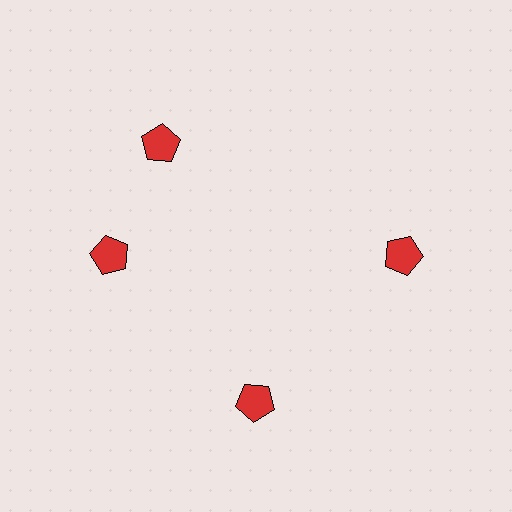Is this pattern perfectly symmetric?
No. The 4 red pentagons are arranged in a ring, but one element near the 12 o'clock position is rotated out of alignment along the ring, breaking the 4-fold rotational symmetry.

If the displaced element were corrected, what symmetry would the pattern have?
It would have 4-fold rotational symmetry — the pattern would map onto itself every 90 degrees.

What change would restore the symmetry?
The symmetry would be restored by rotating it back into even spacing with its neighbors so that all 4 pentagons sit at equal angles and equal distance from the center.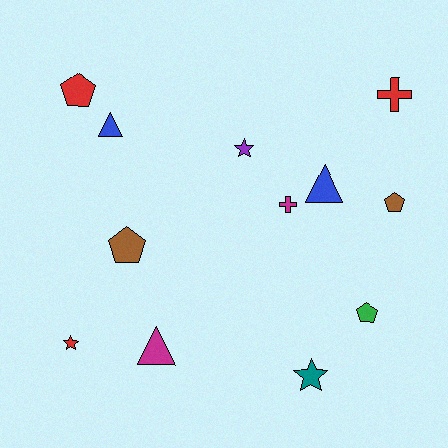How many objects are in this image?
There are 12 objects.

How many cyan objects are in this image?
There are no cyan objects.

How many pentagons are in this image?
There are 4 pentagons.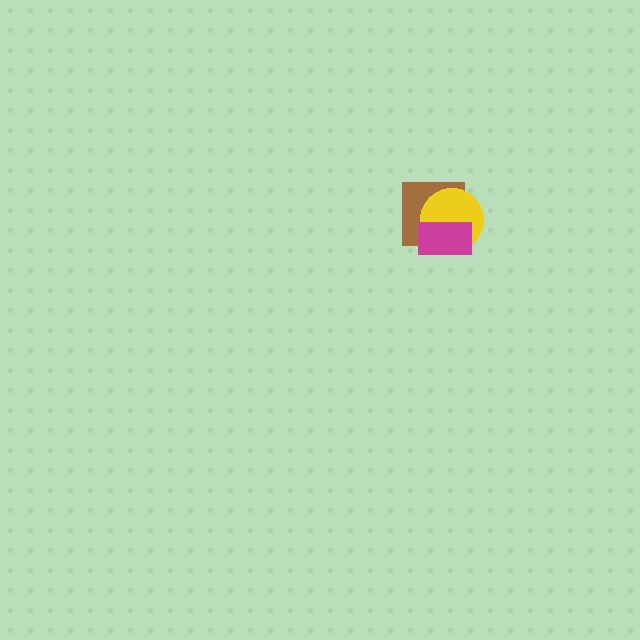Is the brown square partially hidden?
Yes, it is partially covered by another shape.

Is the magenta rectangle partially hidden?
No, no other shape covers it.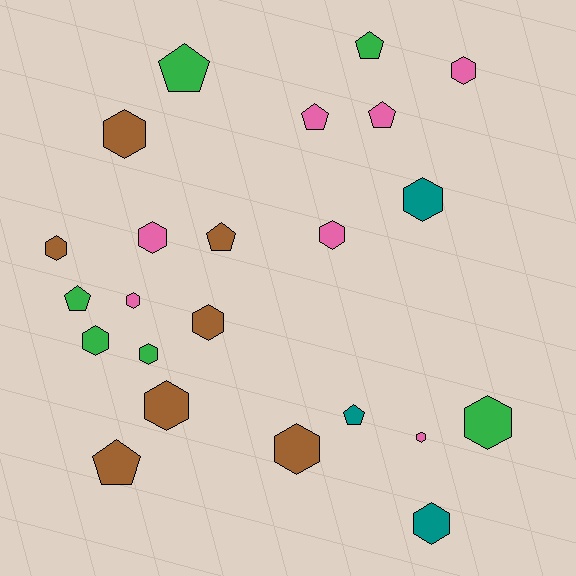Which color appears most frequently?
Brown, with 7 objects.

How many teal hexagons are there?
There are 2 teal hexagons.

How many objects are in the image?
There are 23 objects.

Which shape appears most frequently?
Hexagon, with 15 objects.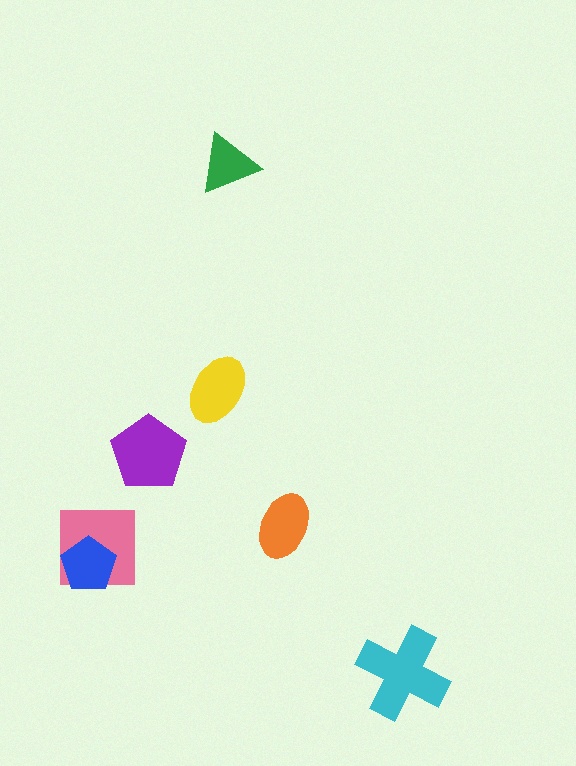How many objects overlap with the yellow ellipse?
0 objects overlap with the yellow ellipse.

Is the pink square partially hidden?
Yes, it is partially covered by another shape.